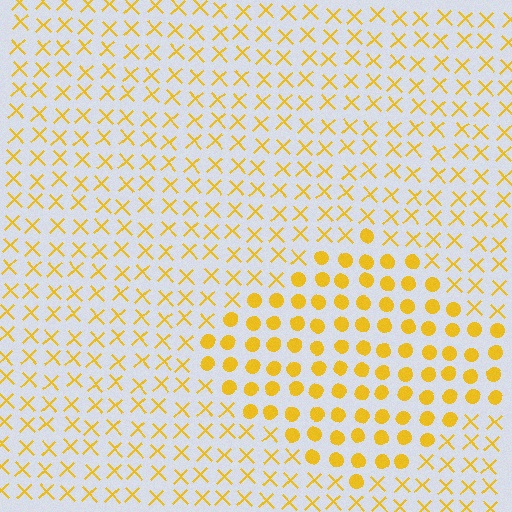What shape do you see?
I see a diamond.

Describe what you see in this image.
The image is filled with small yellow elements arranged in a uniform grid. A diamond-shaped region contains circles, while the surrounding area contains X marks. The boundary is defined purely by the change in element shape.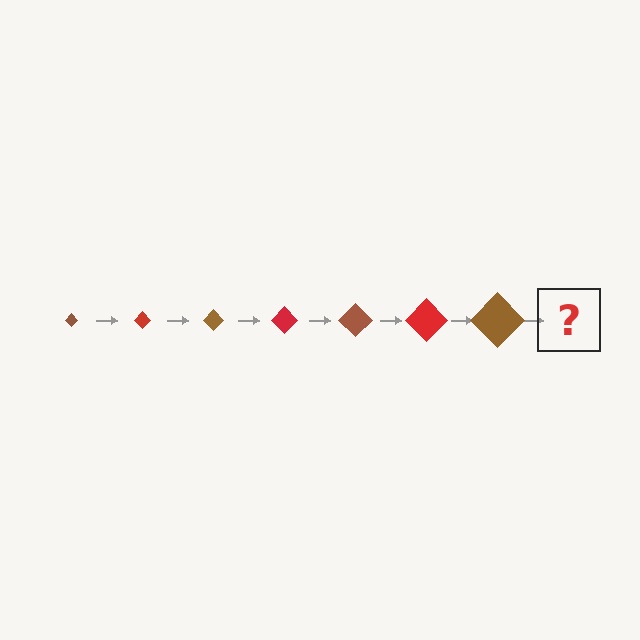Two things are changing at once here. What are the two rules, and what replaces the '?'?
The two rules are that the diamond grows larger each step and the color cycles through brown and red. The '?' should be a red diamond, larger than the previous one.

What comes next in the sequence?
The next element should be a red diamond, larger than the previous one.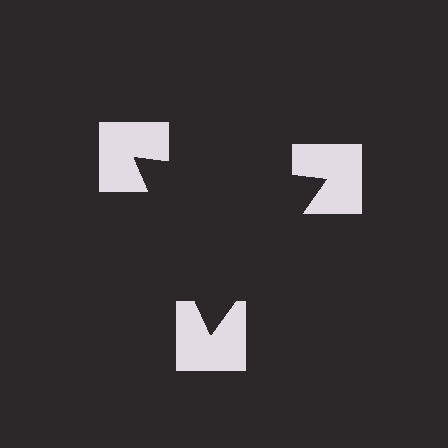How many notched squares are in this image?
There are 3 — one at each vertex of the illusory triangle.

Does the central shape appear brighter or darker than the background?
It typically appears slightly darker than the background, even though no actual brightness change is drawn.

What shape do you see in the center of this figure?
An illusory triangle — its edges are inferred from the aligned wedge cuts in the notched squares, not physically drawn.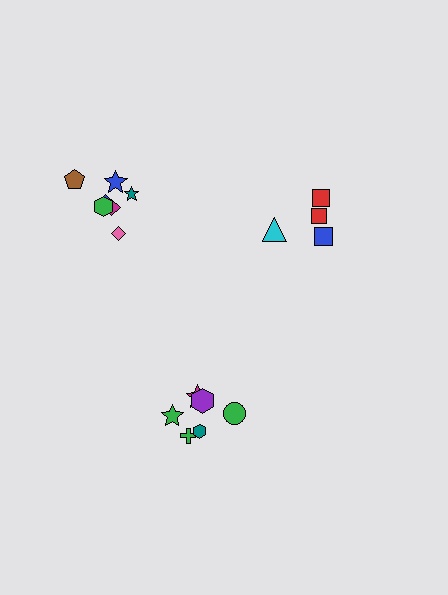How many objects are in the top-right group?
There are 4 objects.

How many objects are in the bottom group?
There are 6 objects.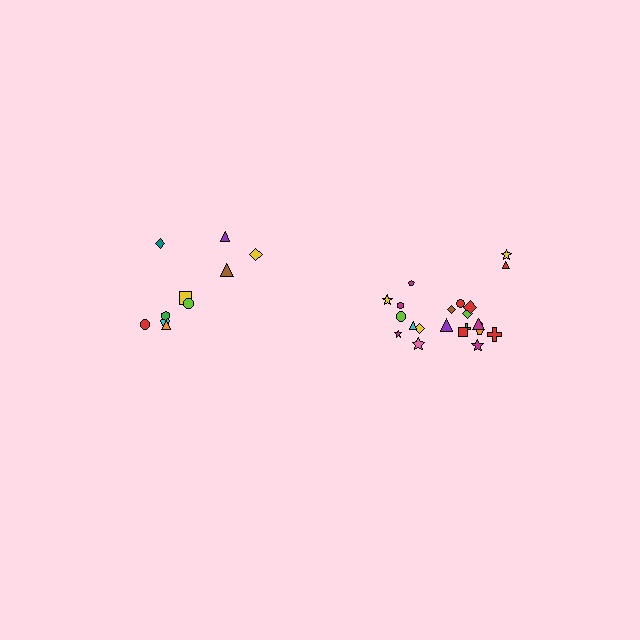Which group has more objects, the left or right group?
The right group.